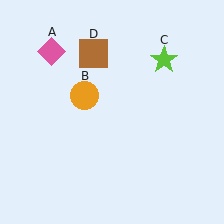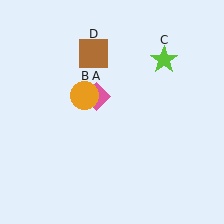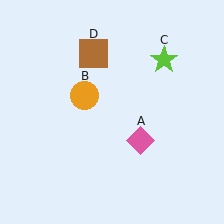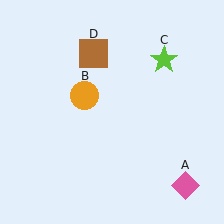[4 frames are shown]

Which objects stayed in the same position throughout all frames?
Orange circle (object B) and lime star (object C) and brown square (object D) remained stationary.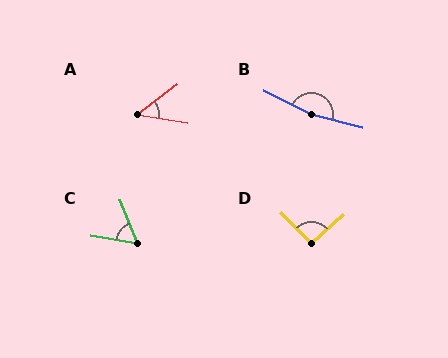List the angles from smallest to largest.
A (46°), C (58°), D (92°), B (168°).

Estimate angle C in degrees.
Approximately 58 degrees.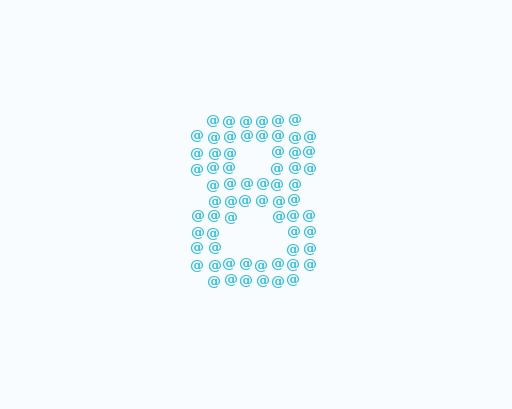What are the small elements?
The small elements are at signs.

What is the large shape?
The large shape is the digit 8.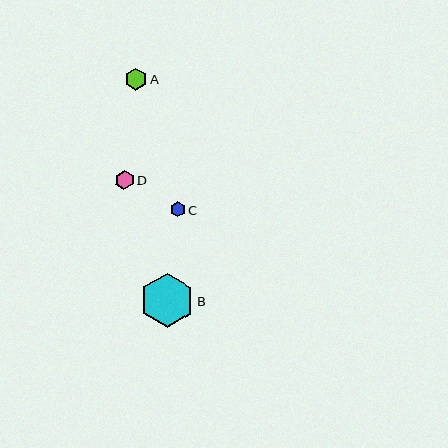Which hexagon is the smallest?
Hexagon C is the smallest with a size of approximately 15 pixels.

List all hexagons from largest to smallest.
From largest to smallest: B, A, D, C.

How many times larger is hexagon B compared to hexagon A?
Hexagon B is approximately 2.4 times the size of hexagon A.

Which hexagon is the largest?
Hexagon B is the largest with a size of approximately 54 pixels.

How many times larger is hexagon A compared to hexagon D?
Hexagon A is approximately 1.2 times the size of hexagon D.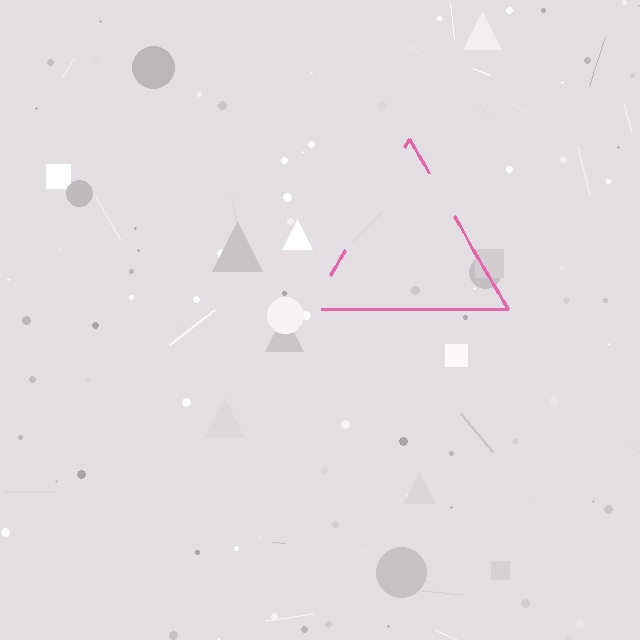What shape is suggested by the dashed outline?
The dashed outline suggests a triangle.